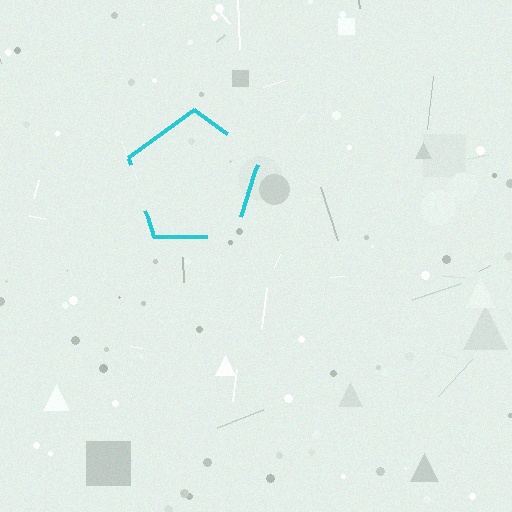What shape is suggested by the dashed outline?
The dashed outline suggests a pentagon.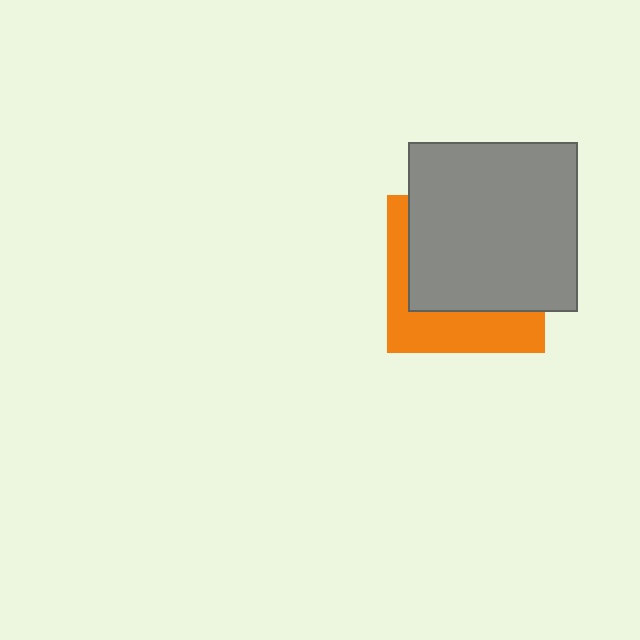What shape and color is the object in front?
The object in front is a gray square.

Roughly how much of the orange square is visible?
A small part of it is visible (roughly 36%).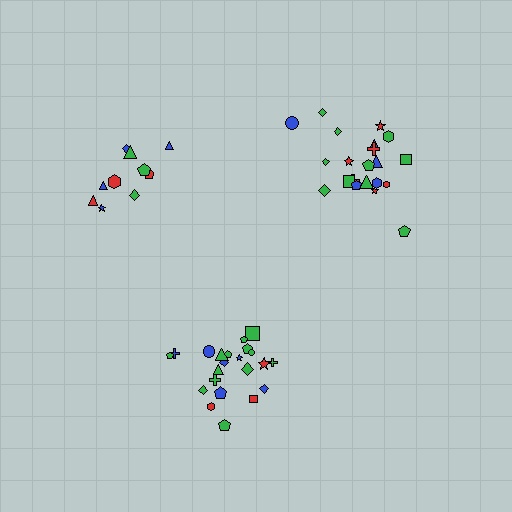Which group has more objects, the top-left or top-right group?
The top-right group.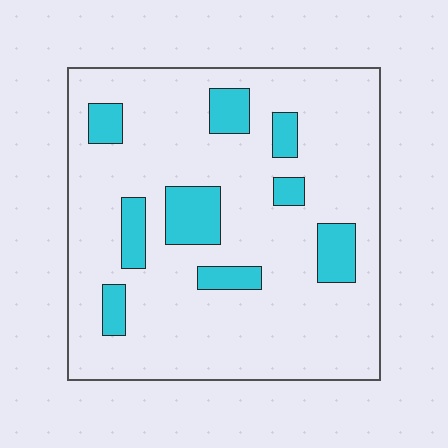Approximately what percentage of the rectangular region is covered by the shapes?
Approximately 15%.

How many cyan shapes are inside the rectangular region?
9.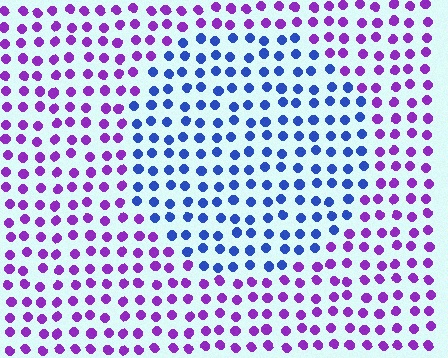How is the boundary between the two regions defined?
The boundary is defined purely by a slight shift in hue (about 56 degrees). Spacing, size, and orientation are identical on both sides.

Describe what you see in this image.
The image is filled with small purple elements in a uniform arrangement. A circle-shaped region is visible where the elements are tinted to a slightly different hue, forming a subtle color boundary.